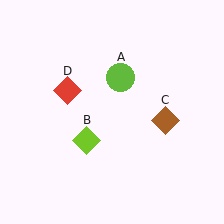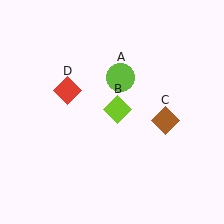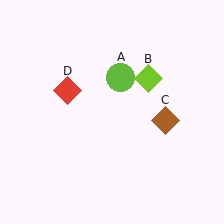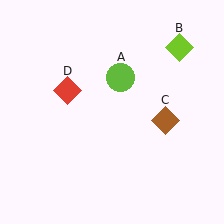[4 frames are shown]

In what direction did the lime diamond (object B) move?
The lime diamond (object B) moved up and to the right.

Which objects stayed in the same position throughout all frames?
Lime circle (object A) and brown diamond (object C) and red diamond (object D) remained stationary.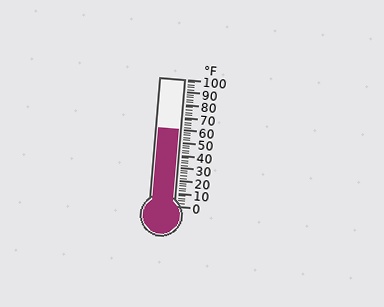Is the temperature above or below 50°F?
The temperature is above 50°F.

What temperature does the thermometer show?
The thermometer shows approximately 60°F.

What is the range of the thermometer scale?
The thermometer scale ranges from 0°F to 100°F.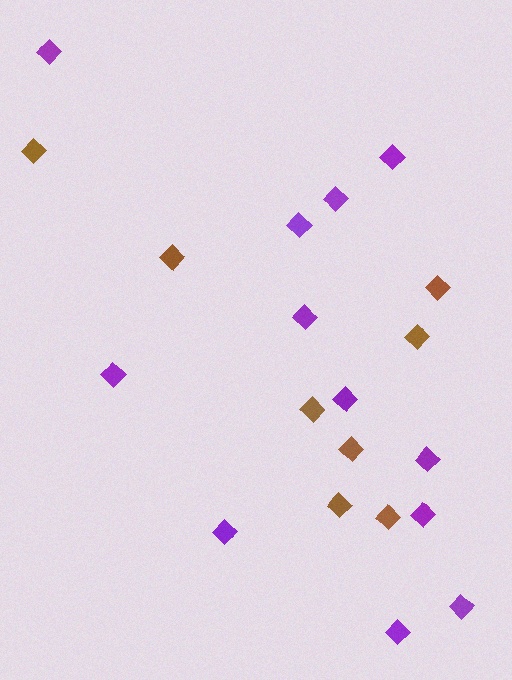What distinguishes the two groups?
There are 2 groups: one group of brown diamonds (8) and one group of purple diamonds (12).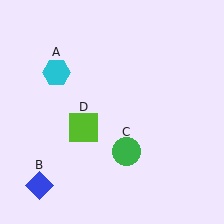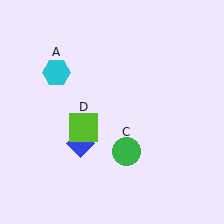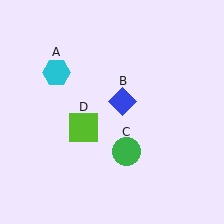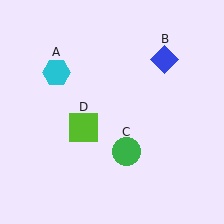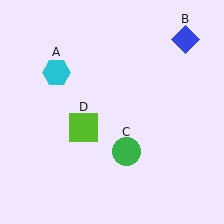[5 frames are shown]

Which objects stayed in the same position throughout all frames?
Cyan hexagon (object A) and green circle (object C) and lime square (object D) remained stationary.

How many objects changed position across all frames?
1 object changed position: blue diamond (object B).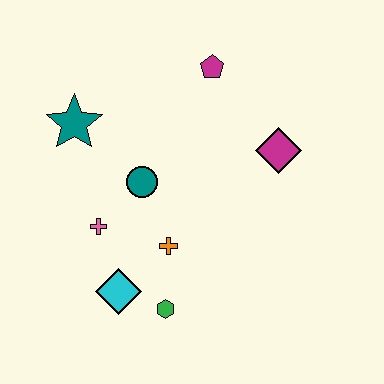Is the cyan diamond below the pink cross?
Yes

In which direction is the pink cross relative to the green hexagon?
The pink cross is above the green hexagon.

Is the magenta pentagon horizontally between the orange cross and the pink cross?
No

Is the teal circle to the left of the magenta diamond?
Yes